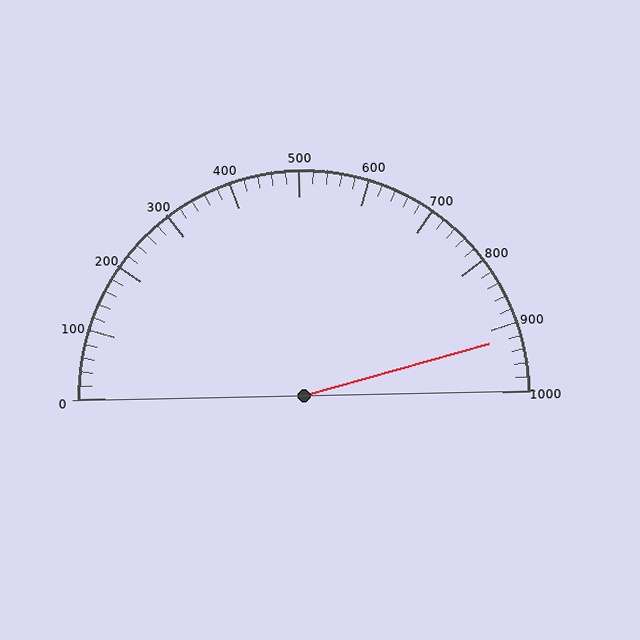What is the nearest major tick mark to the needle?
The nearest major tick mark is 900.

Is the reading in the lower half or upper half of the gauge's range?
The reading is in the upper half of the range (0 to 1000).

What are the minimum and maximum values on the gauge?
The gauge ranges from 0 to 1000.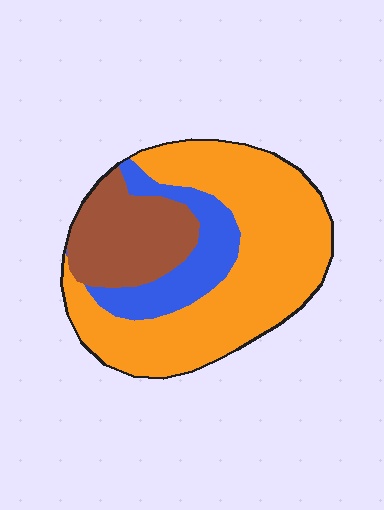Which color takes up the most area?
Orange, at roughly 60%.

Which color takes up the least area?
Blue, at roughly 20%.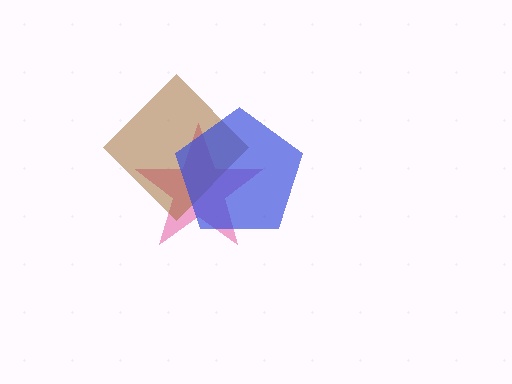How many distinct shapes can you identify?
There are 3 distinct shapes: a pink star, a brown diamond, a blue pentagon.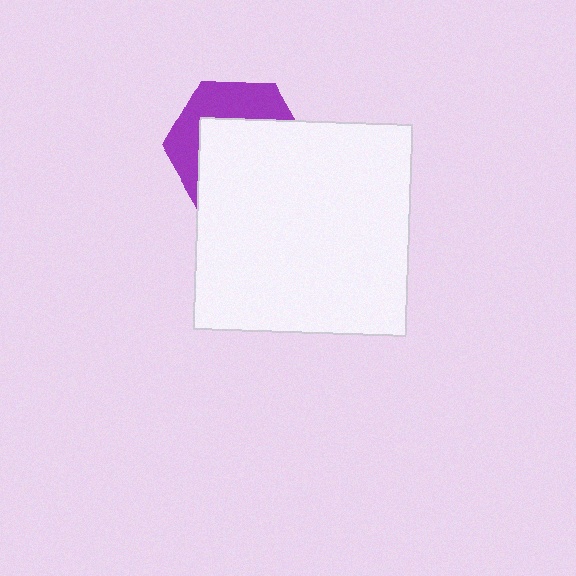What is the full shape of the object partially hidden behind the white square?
The partially hidden object is a purple hexagon.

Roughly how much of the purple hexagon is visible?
A small part of it is visible (roughly 37%).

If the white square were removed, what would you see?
You would see the complete purple hexagon.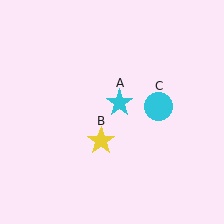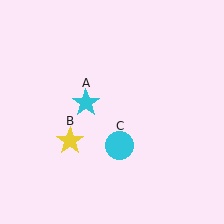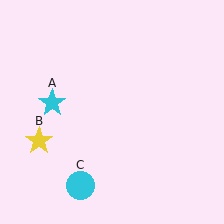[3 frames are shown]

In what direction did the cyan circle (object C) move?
The cyan circle (object C) moved down and to the left.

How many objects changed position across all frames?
3 objects changed position: cyan star (object A), yellow star (object B), cyan circle (object C).